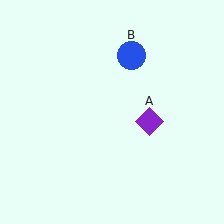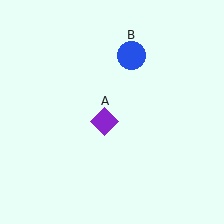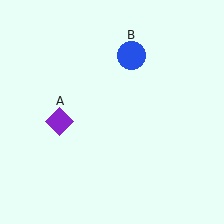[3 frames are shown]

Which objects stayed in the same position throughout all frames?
Blue circle (object B) remained stationary.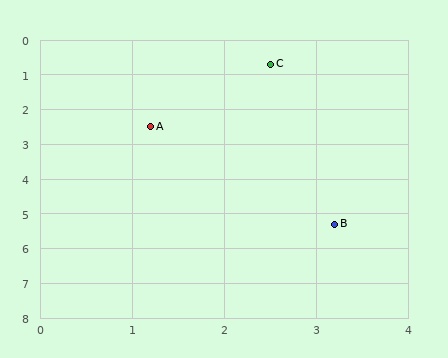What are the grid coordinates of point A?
Point A is at approximately (1.2, 2.5).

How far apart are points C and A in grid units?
Points C and A are about 2.2 grid units apart.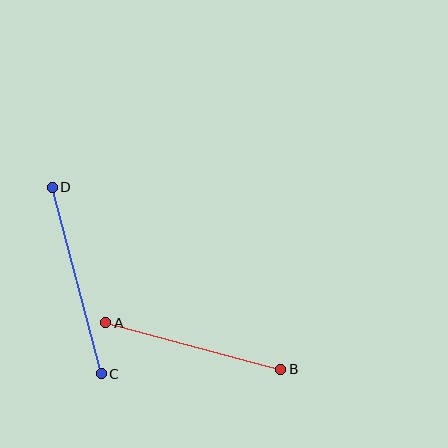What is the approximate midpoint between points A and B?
The midpoint is at approximately (193, 346) pixels.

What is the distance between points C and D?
The distance is approximately 193 pixels.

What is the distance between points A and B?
The distance is approximately 181 pixels.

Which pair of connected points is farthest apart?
Points C and D are farthest apart.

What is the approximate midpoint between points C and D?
The midpoint is at approximately (77, 280) pixels.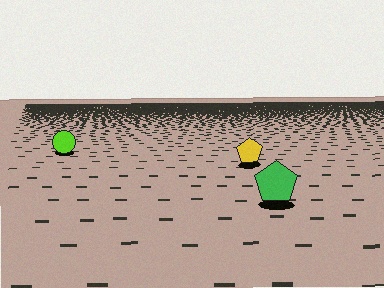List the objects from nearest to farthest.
From nearest to farthest: the green pentagon, the yellow pentagon, the lime circle.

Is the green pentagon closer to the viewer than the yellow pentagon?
Yes. The green pentagon is closer — you can tell from the texture gradient: the ground texture is coarser near it.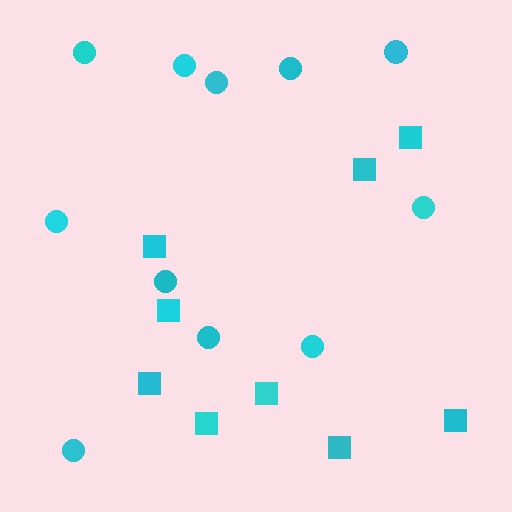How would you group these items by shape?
There are 2 groups: one group of squares (9) and one group of circles (11).